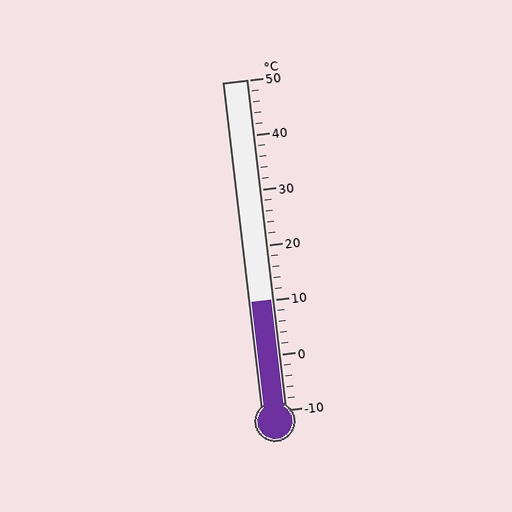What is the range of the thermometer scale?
The thermometer scale ranges from -10°C to 50°C.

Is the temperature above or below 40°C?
The temperature is below 40°C.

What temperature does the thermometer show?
The thermometer shows approximately 10°C.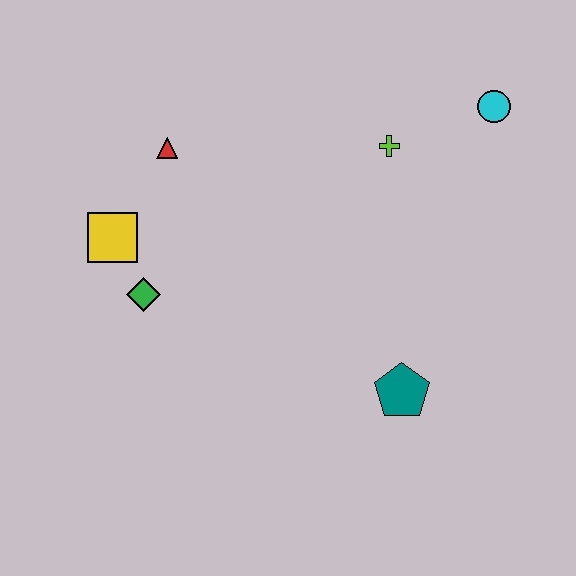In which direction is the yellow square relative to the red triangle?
The yellow square is below the red triangle.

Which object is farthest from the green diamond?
The cyan circle is farthest from the green diamond.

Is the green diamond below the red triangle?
Yes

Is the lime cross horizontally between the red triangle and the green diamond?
No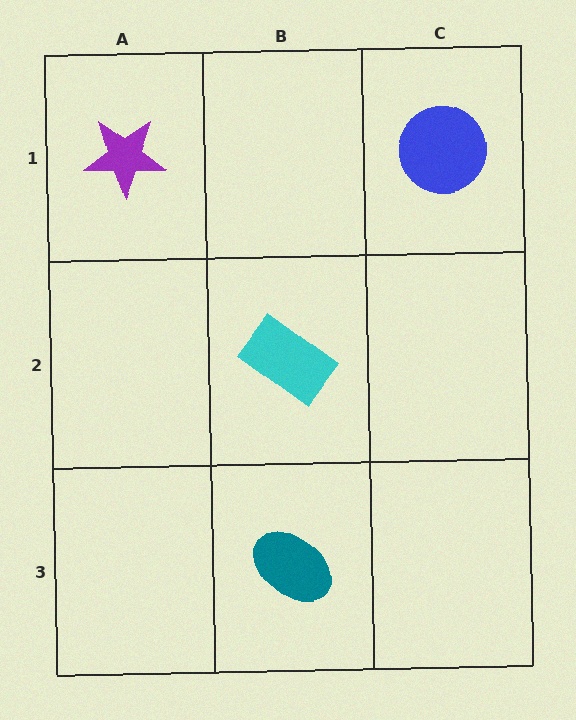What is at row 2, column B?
A cyan rectangle.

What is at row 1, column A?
A purple star.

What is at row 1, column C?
A blue circle.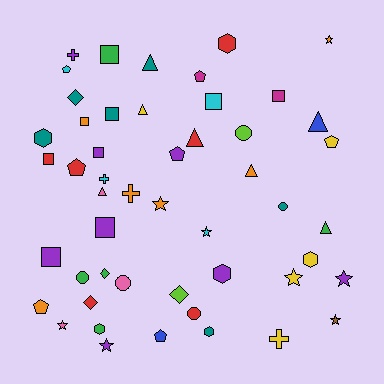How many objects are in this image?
There are 50 objects.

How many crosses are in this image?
There are 4 crosses.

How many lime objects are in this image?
There are 2 lime objects.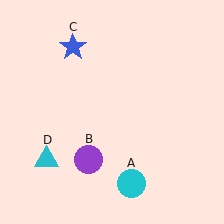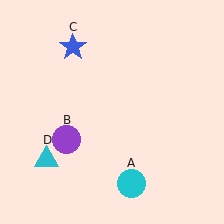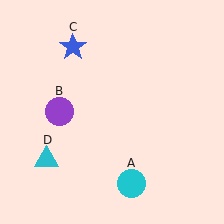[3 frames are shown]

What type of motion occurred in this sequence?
The purple circle (object B) rotated clockwise around the center of the scene.